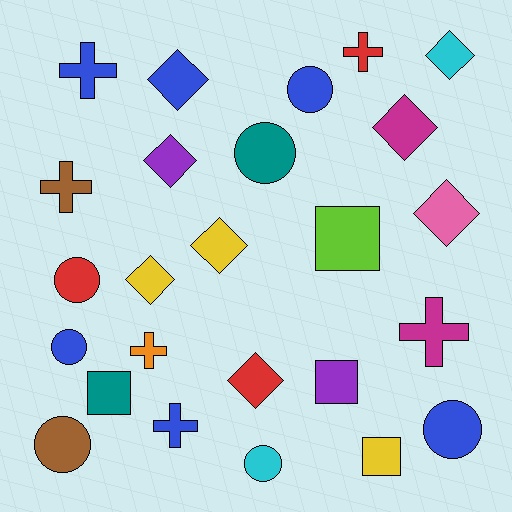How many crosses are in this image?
There are 6 crosses.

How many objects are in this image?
There are 25 objects.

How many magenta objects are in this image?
There are 2 magenta objects.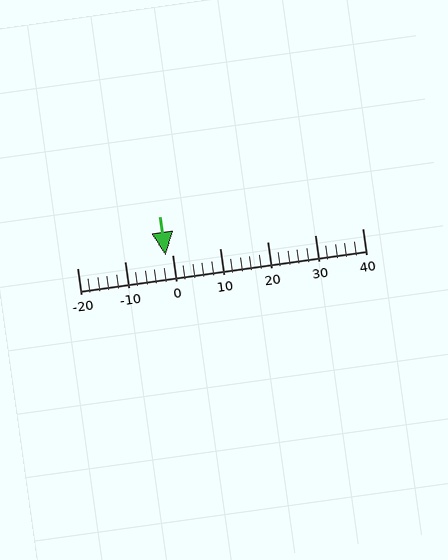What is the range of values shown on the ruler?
The ruler shows values from -20 to 40.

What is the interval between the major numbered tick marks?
The major tick marks are spaced 10 units apart.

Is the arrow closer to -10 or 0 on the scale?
The arrow is closer to 0.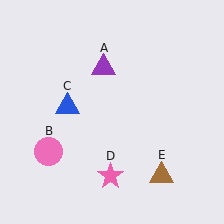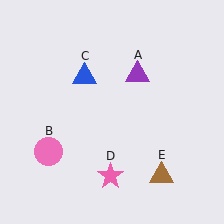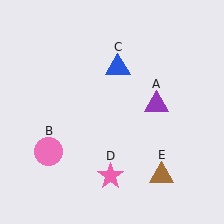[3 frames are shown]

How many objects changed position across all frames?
2 objects changed position: purple triangle (object A), blue triangle (object C).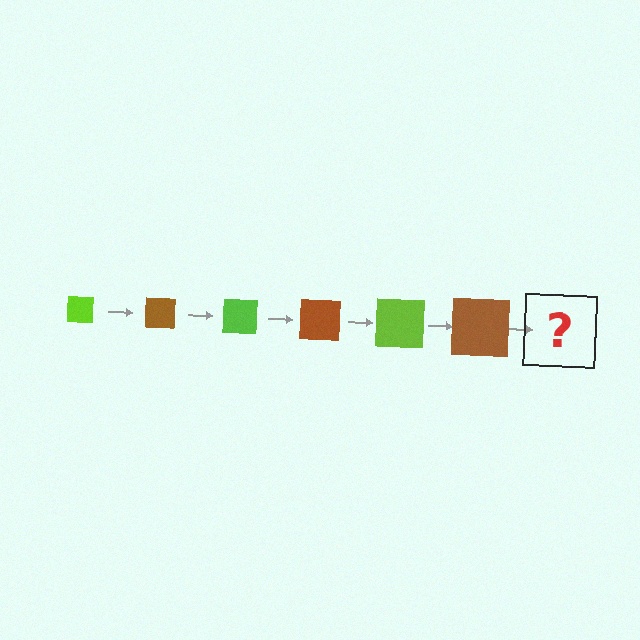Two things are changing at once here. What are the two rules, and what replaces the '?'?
The two rules are that the square grows larger each step and the color cycles through lime and brown. The '?' should be a lime square, larger than the previous one.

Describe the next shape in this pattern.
It should be a lime square, larger than the previous one.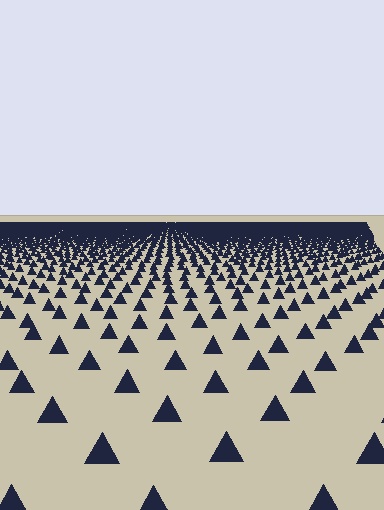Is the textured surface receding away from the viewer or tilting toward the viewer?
The surface is receding away from the viewer. Texture elements get smaller and denser toward the top.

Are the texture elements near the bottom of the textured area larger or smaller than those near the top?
Larger. Near the bottom, elements are closer to the viewer and appear at a bigger on-screen size.